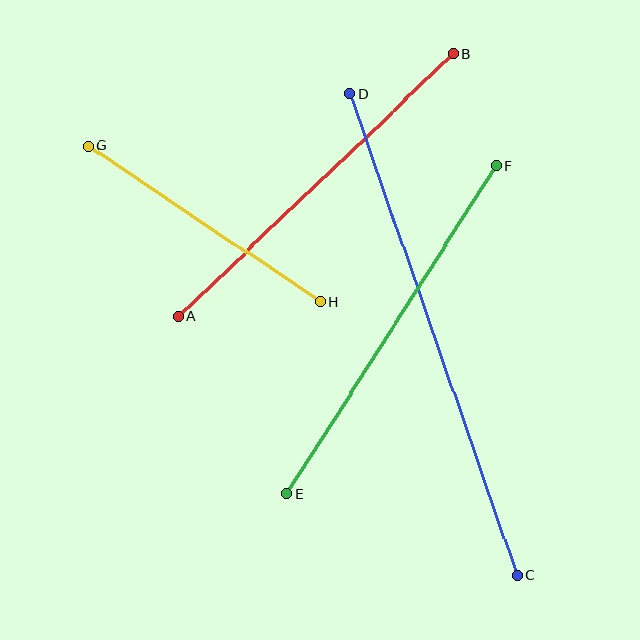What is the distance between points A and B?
The distance is approximately 380 pixels.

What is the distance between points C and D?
The distance is approximately 509 pixels.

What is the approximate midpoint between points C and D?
The midpoint is at approximately (434, 334) pixels.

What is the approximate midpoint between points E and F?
The midpoint is at approximately (392, 330) pixels.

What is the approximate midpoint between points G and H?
The midpoint is at approximately (204, 224) pixels.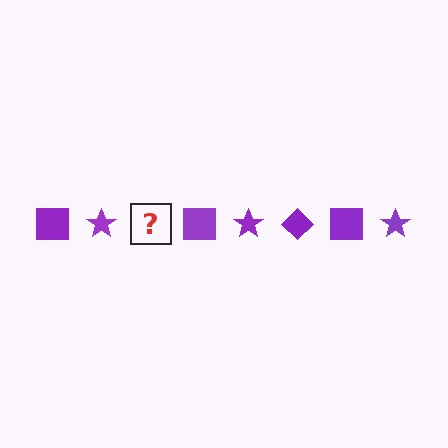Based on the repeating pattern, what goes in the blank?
The blank should be a purple diamond.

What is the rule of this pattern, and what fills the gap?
The rule is that the pattern cycles through square, star, diamond shapes in purple. The gap should be filled with a purple diamond.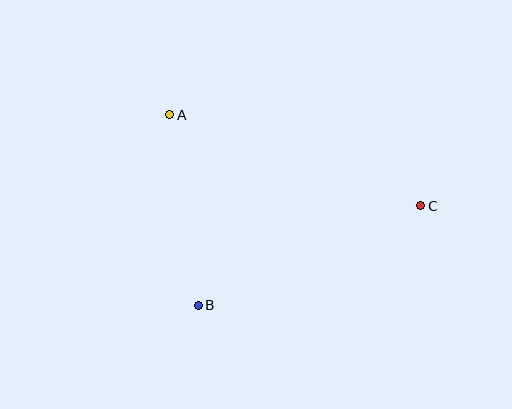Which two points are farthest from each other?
Points A and C are farthest from each other.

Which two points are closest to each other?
Points A and B are closest to each other.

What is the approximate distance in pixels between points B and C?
The distance between B and C is approximately 244 pixels.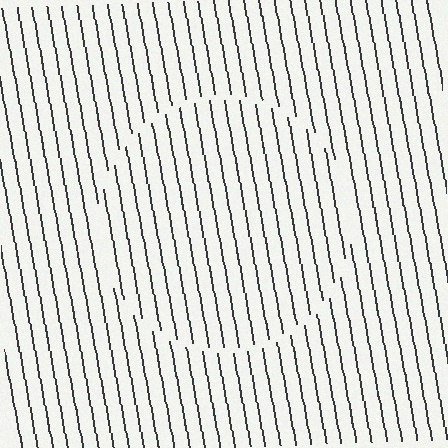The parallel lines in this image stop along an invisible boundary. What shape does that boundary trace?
An illusory circle. The interior of the shape contains the same grating, shifted by half a period — the contour is defined by the phase discontinuity where line-ends from the inner and outer gratings abut.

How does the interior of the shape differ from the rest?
The interior of the shape contains the same grating, shifted by half a period — the contour is defined by the phase discontinuity where line-ends from the inner and outer gratings abut.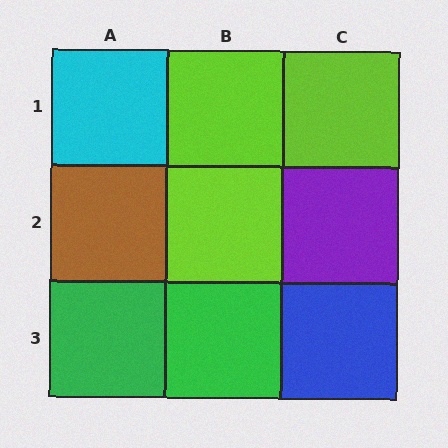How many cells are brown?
1 cell is brown.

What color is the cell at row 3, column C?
Blue.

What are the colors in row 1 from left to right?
Cyan, lime, lime.